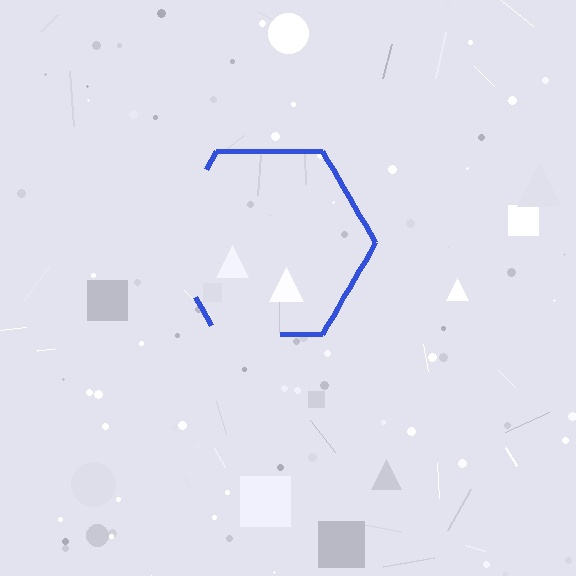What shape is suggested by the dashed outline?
The dashed outline suggests a hexagon.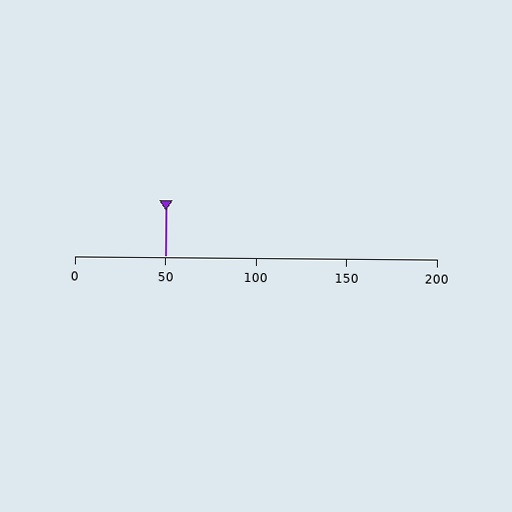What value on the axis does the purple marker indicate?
The marker indicates approximately 50.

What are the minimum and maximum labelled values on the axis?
The axis runs from 0 to 200.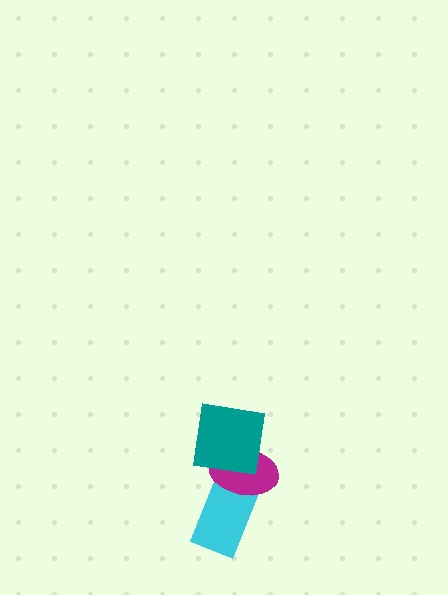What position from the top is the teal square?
The teal square is 1st from the top.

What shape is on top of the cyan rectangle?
The magenta ellipse is on top of the cyan rectangle.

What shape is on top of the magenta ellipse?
The teal square is on top of the magenta ellipse.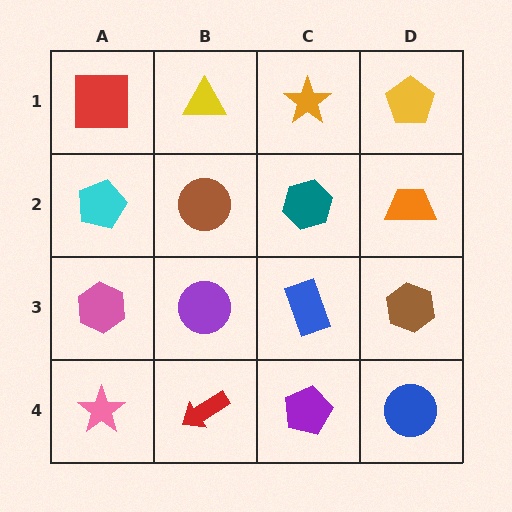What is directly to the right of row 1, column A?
A yellow triangle.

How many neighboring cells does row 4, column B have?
3.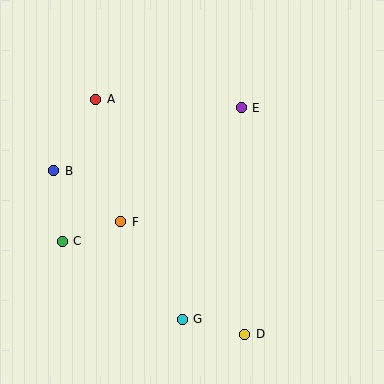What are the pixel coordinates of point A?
Point A is at (96, 99).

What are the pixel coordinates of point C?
Point C is at (62, 241).